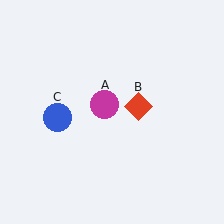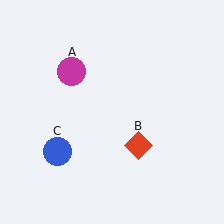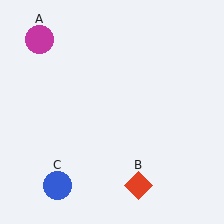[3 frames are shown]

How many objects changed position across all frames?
3 objects changed position: magenta circle (object A), red diamond (object B), blue circle (object C).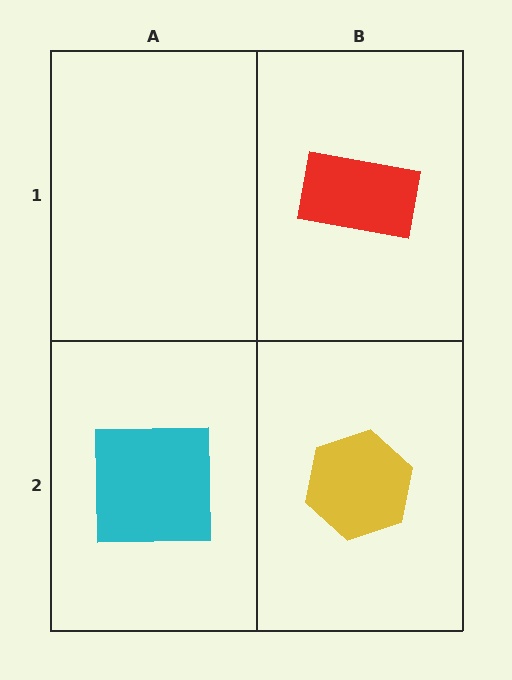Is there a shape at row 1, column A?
No, that cell is empty.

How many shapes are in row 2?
2 shapes.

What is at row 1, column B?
A red rectangle.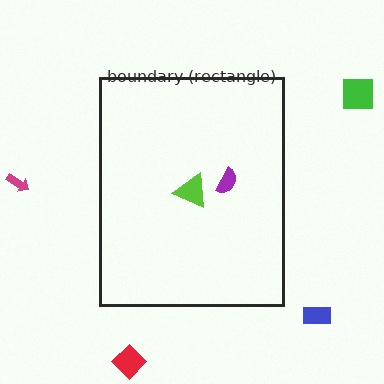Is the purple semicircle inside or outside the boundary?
Inside.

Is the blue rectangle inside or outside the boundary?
Outside.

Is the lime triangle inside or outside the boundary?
Inside.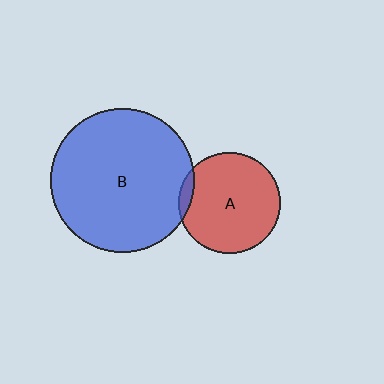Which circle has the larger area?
Circle B (blue).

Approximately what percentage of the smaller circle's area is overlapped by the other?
Approximately 5%.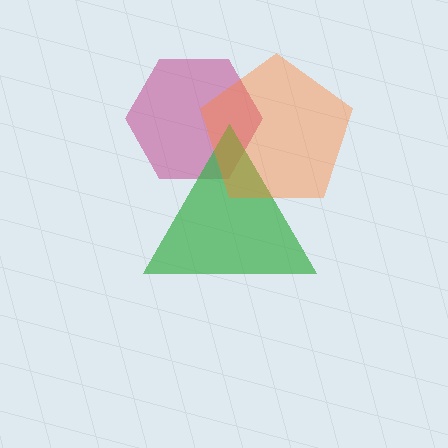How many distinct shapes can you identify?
There are 3 distinct shapes: a magenta hexagon, a green triangle, an orange pentagon.